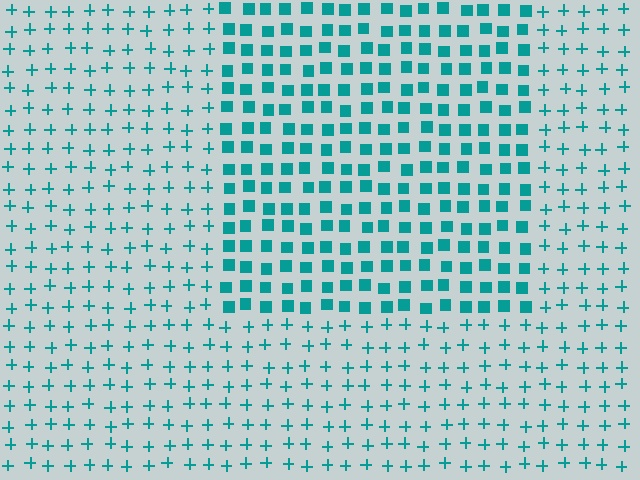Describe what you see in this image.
The image is filled with small teal elements arranged in a uniform grid. A rectangle-shaped region contains squares, while the surrounding area contains plus signs. The boundary is defined purely by the change in element shape.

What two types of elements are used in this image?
The image uses squares inside the rectangle region and plus signs outside it.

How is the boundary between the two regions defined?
The boundary is defined by a change in element shape: squares inside vs. plus signs outside. All elements share the same color and spacing.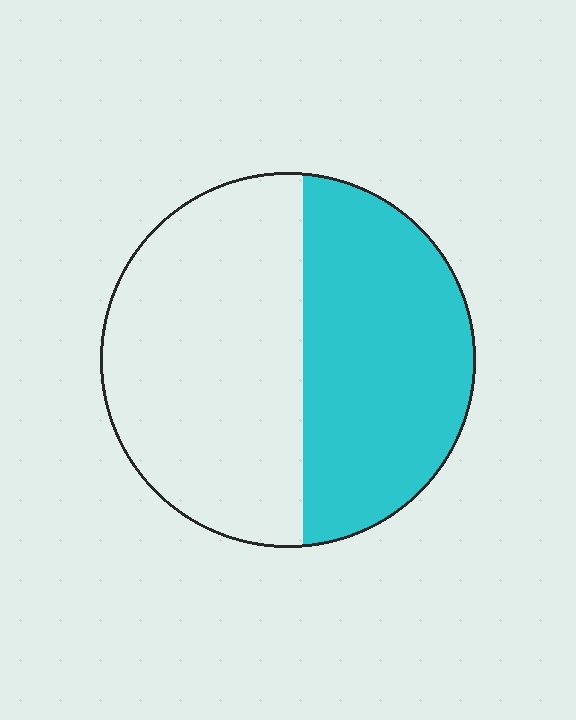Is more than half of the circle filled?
No.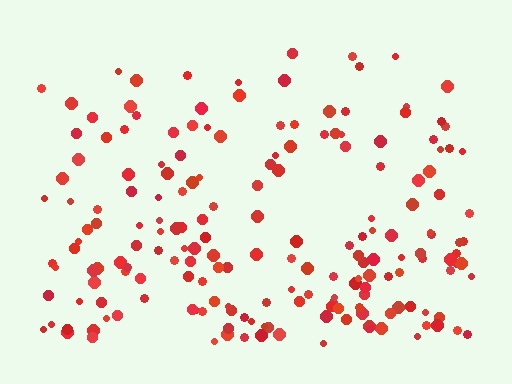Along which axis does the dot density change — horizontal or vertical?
Vertical.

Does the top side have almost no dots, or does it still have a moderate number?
Still a moderate number, just noticeably fewer than the bottom.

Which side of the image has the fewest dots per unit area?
The top.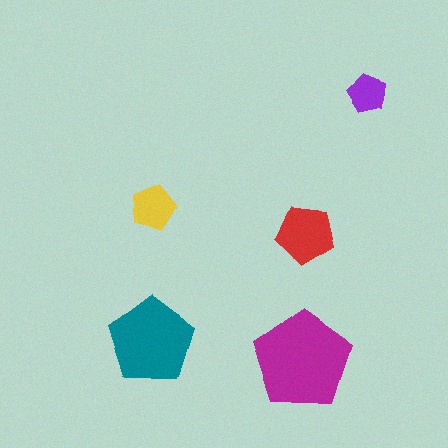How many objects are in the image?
There are 5 objects in the image.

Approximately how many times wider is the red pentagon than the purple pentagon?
About 1.5 times wider.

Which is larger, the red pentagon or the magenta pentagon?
The magenta one.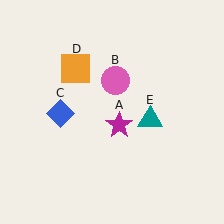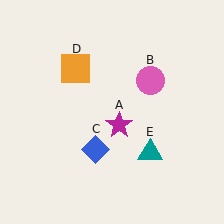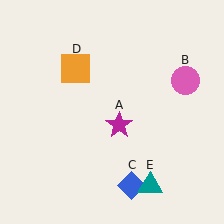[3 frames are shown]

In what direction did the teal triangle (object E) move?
The teal triangle (object E) moved down.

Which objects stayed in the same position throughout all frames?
Magenta star (object A) and orange square (object D) remained stationary.